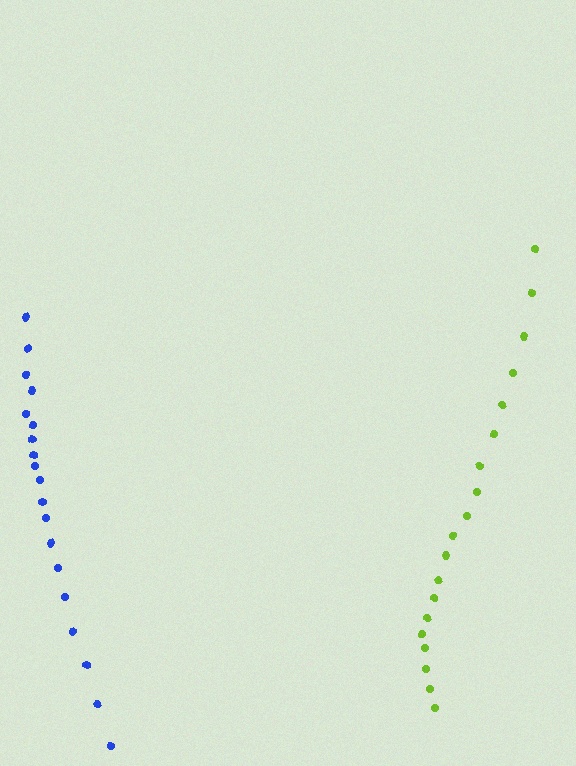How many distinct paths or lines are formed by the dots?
There are 2 distinct paths.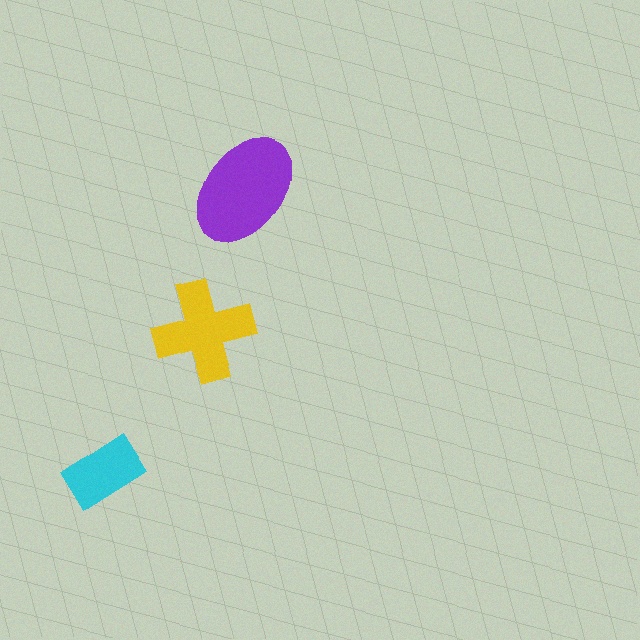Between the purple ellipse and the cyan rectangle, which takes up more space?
The purple ellipse.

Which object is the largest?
The purple ellipse.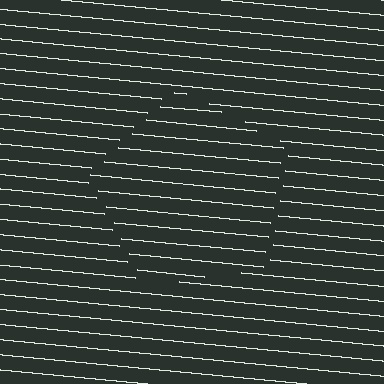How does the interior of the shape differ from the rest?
The interior of the shape contains the same grating, shifted by half a period — the contour is defined by the phase discontinuity where line-ends from the inner and outer gratings abut.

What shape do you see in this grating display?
An illusory pentagon. The interior of the shape contains the same grating, shifted by half a period — the contour is defined by the phase discontinuity where line-ends from the inner and outer gratings abut.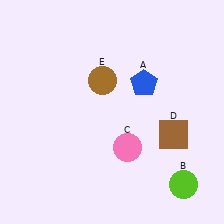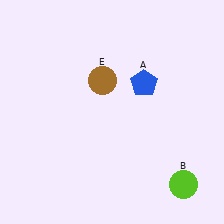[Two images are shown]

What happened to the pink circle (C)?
The pink circle (C) was removed in Image 2. It was in the bottom-right area of Image 1.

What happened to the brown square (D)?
The brown square (D) was removed in Image 2. It was in the bottom-right area of Image 1.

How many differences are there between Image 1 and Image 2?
There are 2 differences between the two images.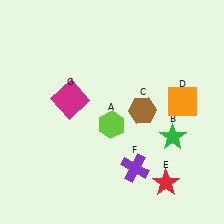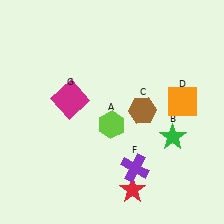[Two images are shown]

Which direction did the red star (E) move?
The red star (E) moved left.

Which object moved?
The red star (E) moved left.